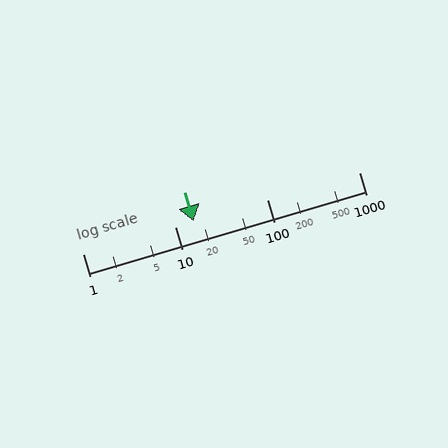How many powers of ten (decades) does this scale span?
The scale spans 3 decades, from 1 to 1000.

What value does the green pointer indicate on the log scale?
The pointer indicates approximately 16.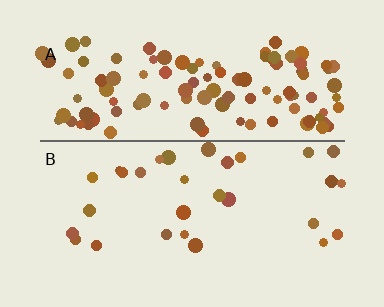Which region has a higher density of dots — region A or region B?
A (the top).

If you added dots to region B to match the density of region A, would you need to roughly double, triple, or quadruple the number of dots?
Approximately quadruple.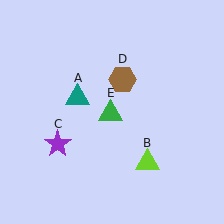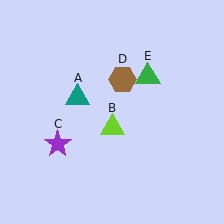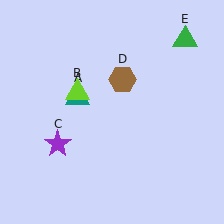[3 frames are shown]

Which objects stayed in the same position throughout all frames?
Teal triangle (object A) and purple star (object C) and brown hexagon (object D) remained stationary.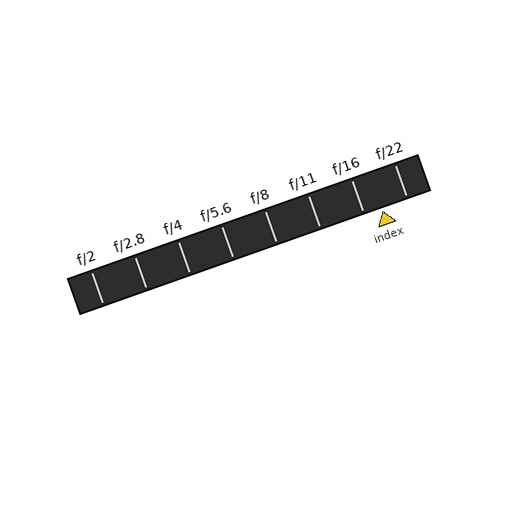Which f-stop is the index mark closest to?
The index mark is closest to f/16.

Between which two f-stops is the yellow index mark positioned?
The index mark is between f/16 and f/22.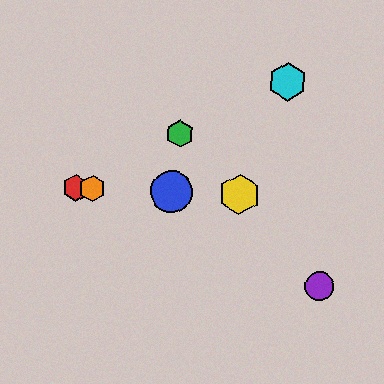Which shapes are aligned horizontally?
The red hexagon, the blue circle, the yellow hexagon, the orange hexagon are aligned horizontally.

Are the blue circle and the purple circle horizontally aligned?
No, the blue circle is at y≈192 and the purple circle is at y≈286.